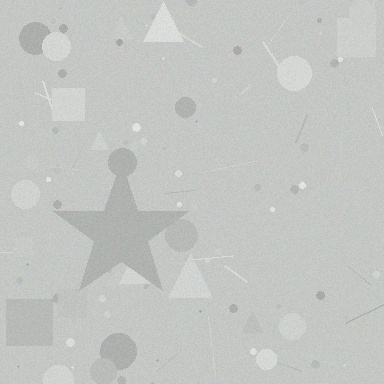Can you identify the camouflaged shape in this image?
The camouflaged shape is a star.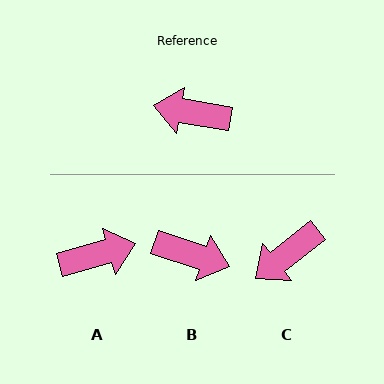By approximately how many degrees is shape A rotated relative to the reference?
Approximately 154 degrees clockwise.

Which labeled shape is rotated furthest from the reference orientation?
B, about 172 degrees away.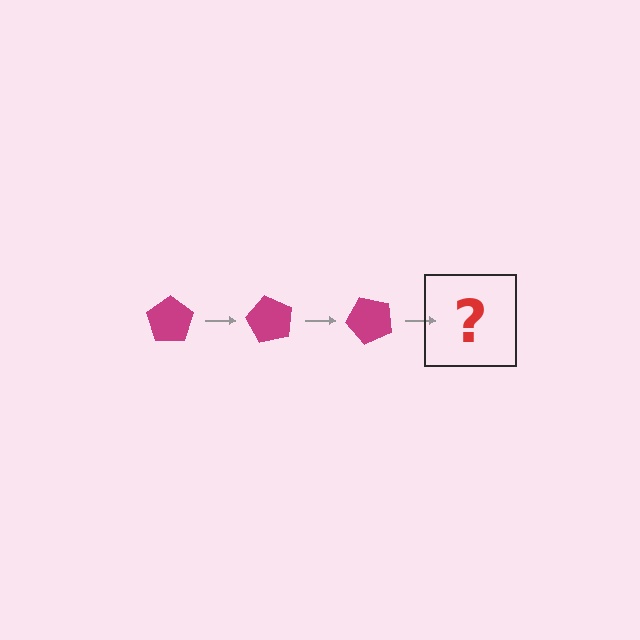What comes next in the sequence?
The next element should be a magenta pentagon rotated 180 degrees.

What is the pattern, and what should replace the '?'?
The pattern is that the pentagon rotates 60 degrees each step. The '?' should be a magenta pentagon rotated 180 degrees.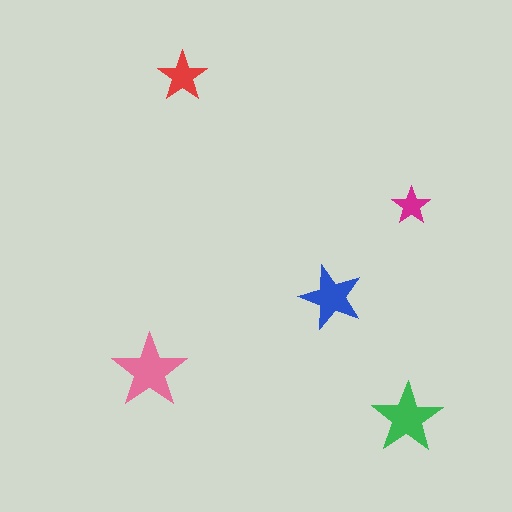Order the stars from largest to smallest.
the pink one, the green one, the blue one, the red one, the magenta one.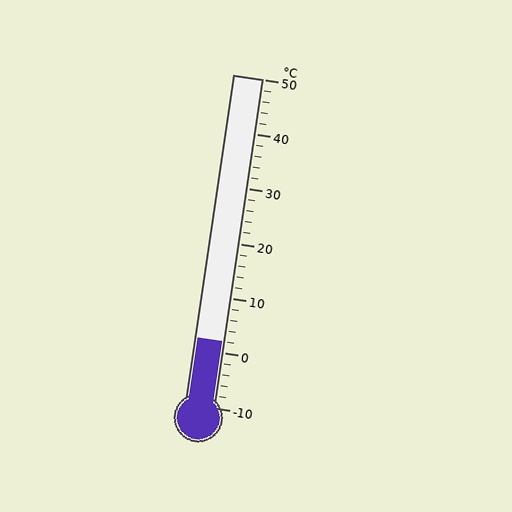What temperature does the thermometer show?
The thermometer shows approximately 2°C.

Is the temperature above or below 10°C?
The temperature is below 10°C.